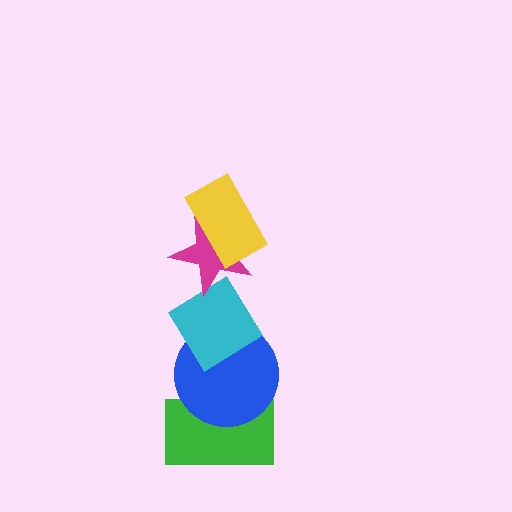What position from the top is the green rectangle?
The green rectangle is 5th from the top.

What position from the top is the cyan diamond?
The cyan diamond is 3rd from the top.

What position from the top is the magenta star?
The magenta star is 2nd from the top.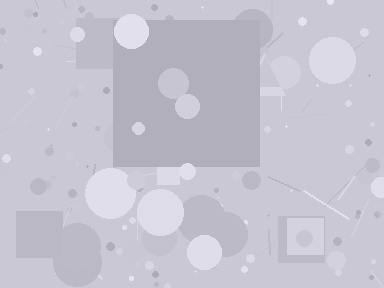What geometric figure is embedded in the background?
A square is embedded in the background.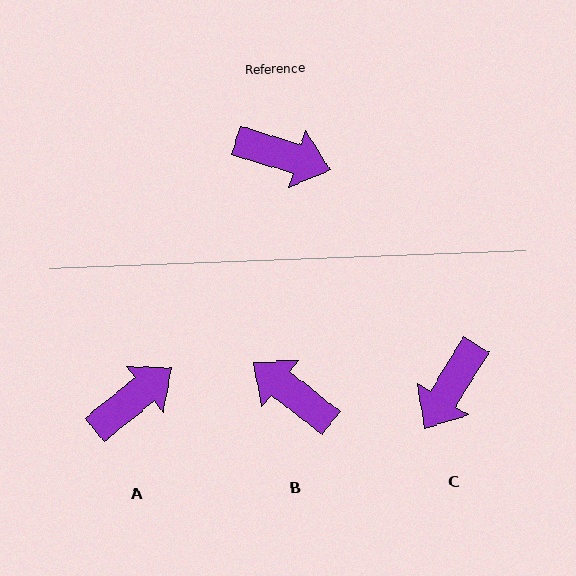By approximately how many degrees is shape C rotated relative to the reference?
Approximately 104 degrees clockwise.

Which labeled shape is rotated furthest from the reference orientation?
B, about 159 degrees away.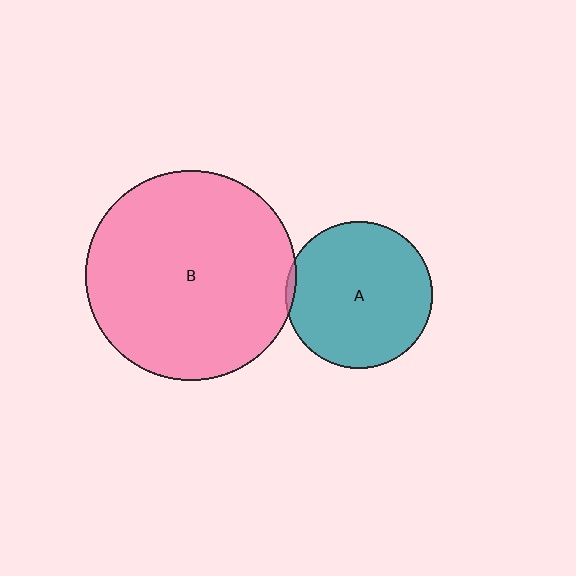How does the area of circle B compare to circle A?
Approximately 2.1 times.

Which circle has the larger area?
Circle B (pink).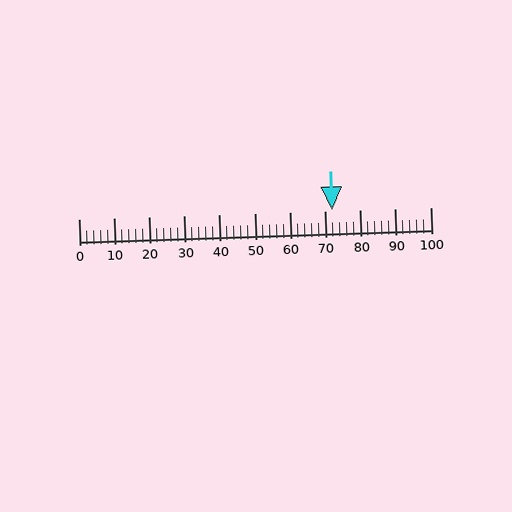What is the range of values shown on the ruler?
The ruler shows values from 0 to 100.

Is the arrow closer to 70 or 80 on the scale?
The arrow is closer to 70.